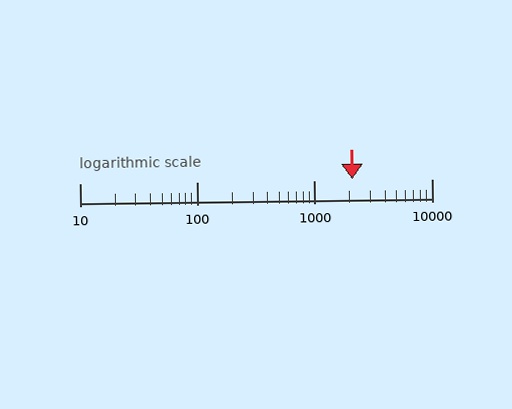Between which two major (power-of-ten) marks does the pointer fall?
The pointer is between 1000 and 10000.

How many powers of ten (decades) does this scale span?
The scale spans 3 decades, from 10 to 10000.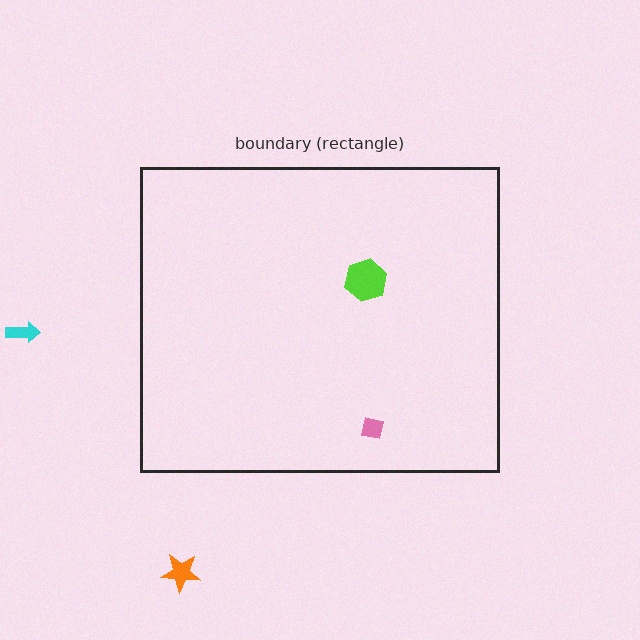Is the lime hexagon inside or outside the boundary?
Inside.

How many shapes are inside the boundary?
2 inside, 2 outside.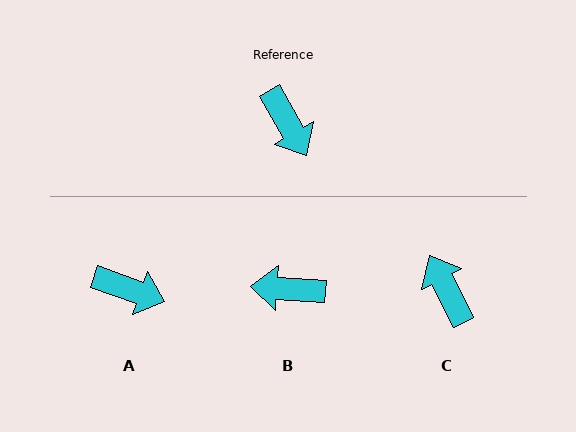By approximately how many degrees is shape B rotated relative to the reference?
Approximately 124 degrees clockwise.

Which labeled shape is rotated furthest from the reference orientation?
C, about 177 degrees away.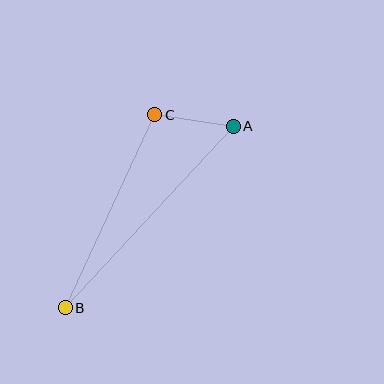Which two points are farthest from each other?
Points A and B are farthest from each other.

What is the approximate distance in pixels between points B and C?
The distance between B and C is approximately 213 pixels.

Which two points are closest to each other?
Points A and C are closest to each other.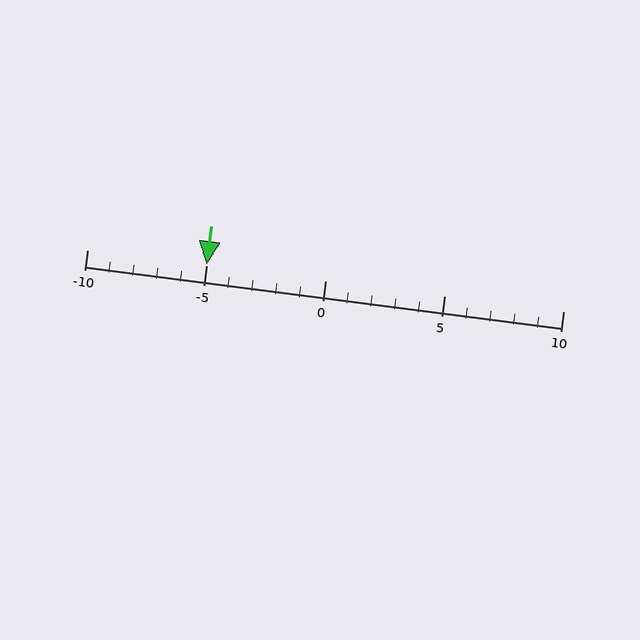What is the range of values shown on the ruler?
The ruler shows values from -10 to 10.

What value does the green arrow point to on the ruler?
The green arrow points to approximately -5.